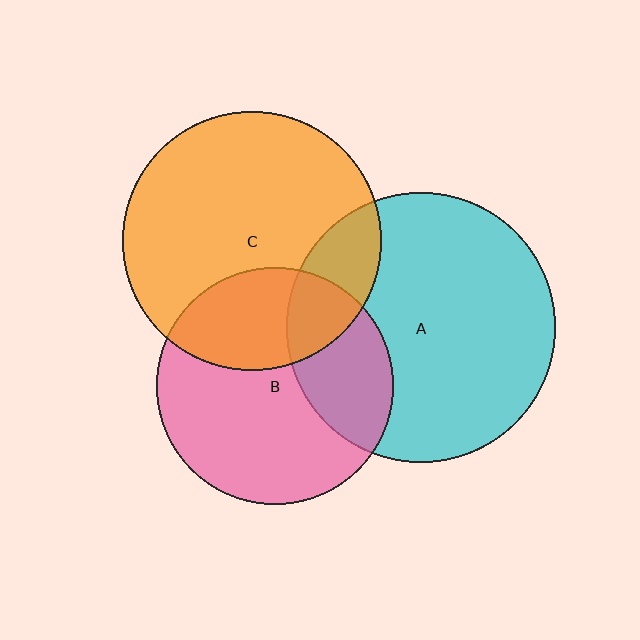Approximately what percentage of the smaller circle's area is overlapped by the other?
Approximately 30%.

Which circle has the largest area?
Circle A (cyan).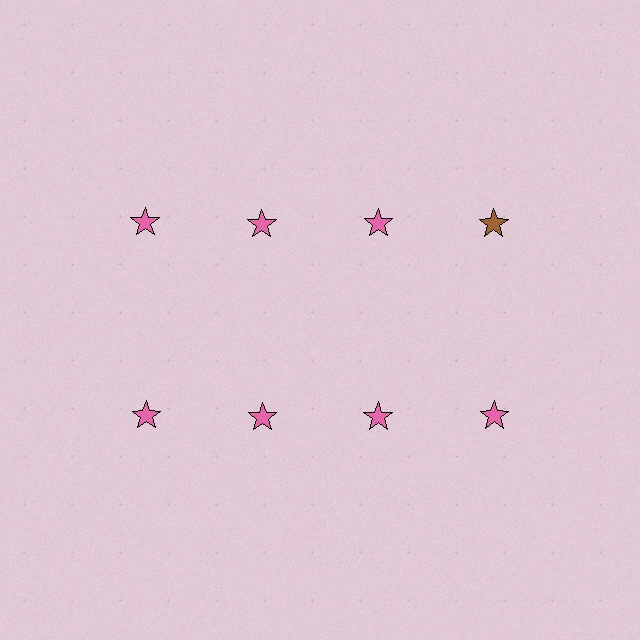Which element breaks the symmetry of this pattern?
The brown star in the top row, second from right column breaks the symmetry. All other shapes are pink stars.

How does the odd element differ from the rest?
It has a different color: brown instead of pink.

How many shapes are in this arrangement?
There are 8 shapes arranged in a grid pattern.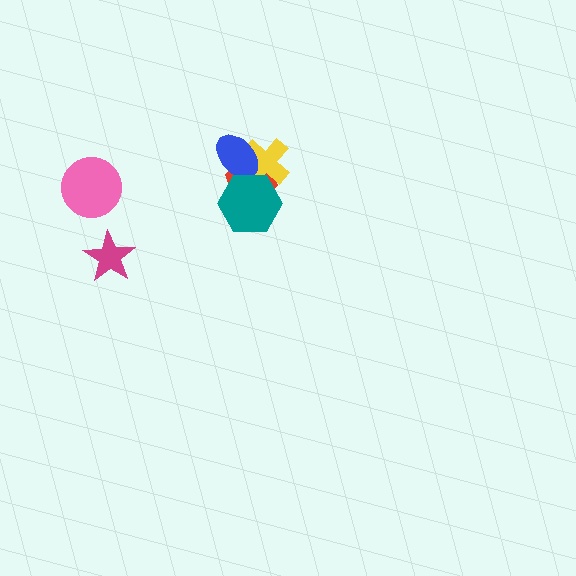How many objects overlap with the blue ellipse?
3 objects overlap with the blue ellipse.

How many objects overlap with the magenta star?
0 objects overlap with the magenta star.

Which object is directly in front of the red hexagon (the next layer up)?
The yellow cross is directly in front of the red hexagon.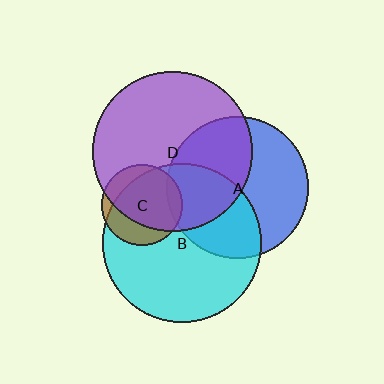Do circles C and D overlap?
Yes.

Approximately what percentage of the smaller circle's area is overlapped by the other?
Approximately 75%.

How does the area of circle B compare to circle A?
Approximately 1.3 times.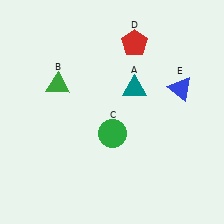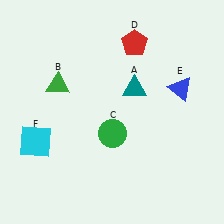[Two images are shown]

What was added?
A cyan square (F) was added in Image 2.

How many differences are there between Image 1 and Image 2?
There is 1 difference between the two images.